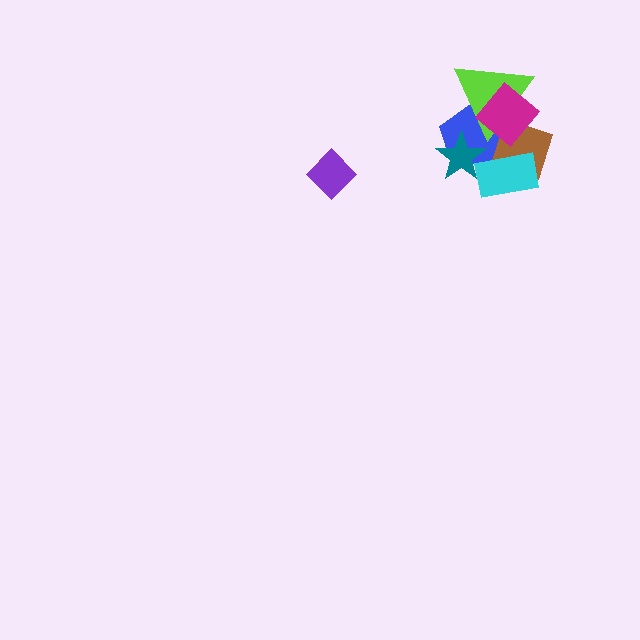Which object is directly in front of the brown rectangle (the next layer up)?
The blue pentagon is directly in front of the brown rectangle.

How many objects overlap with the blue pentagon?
5 objects overlap with the blue pentagon.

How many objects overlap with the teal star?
3 objects overlap with the teal star.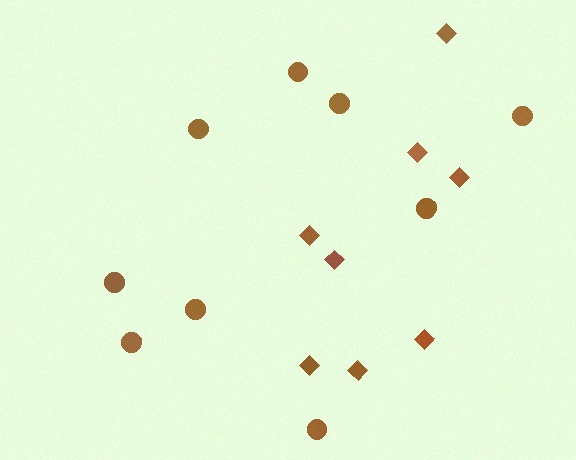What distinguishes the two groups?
There are 2 groups: one group of diamonds (8) and one group of circles (9).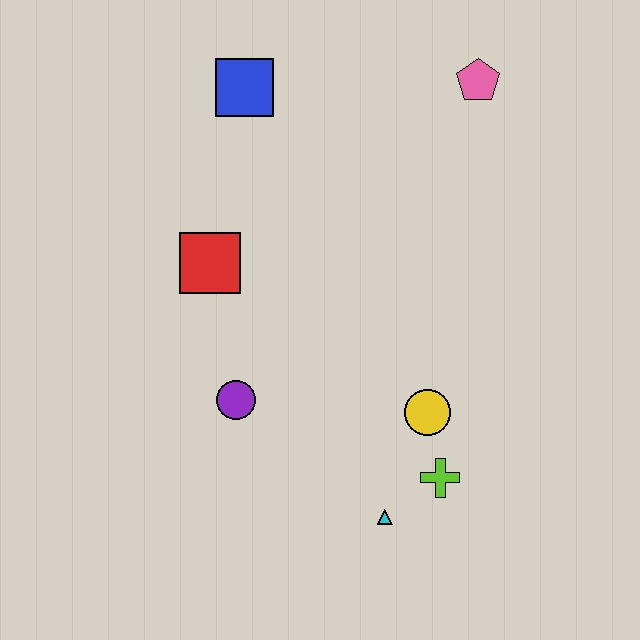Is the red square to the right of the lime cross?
No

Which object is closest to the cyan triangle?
The lime cross is closest to the cyan triangle.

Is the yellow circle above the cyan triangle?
Yes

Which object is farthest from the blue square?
The cyan triangle is farthest from the blue square.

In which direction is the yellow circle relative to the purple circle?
The yellow circle is to the right of the purple circle.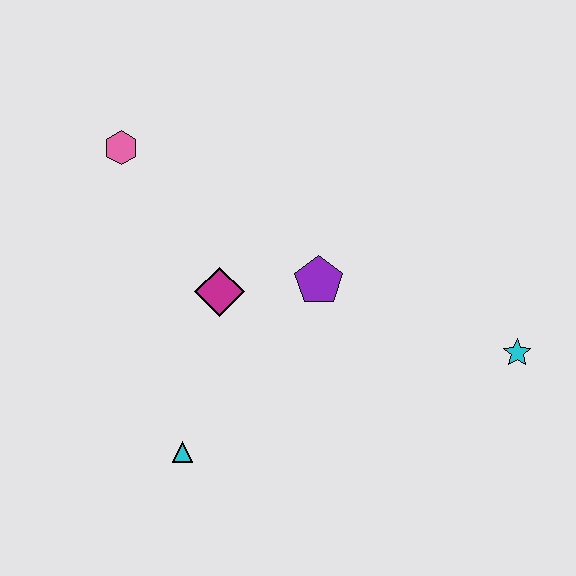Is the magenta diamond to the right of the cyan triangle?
Yes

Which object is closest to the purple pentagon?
The magenta diamond is closest to the purple pentagon.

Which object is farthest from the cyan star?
The pink hexagon is farthest from the cyan star.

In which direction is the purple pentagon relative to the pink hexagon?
The purple pentagon is to the right of the pink hexagon.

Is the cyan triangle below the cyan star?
Yes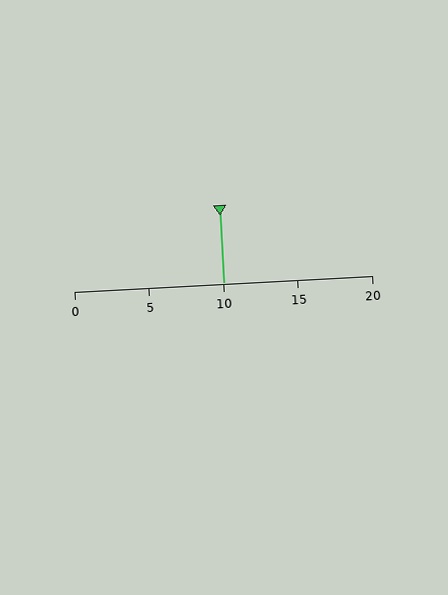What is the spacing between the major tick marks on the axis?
The major ticks are spaced 5 apart.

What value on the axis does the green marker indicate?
The marker indicates approximately 10.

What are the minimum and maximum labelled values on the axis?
The axis runs from 0 to 20.